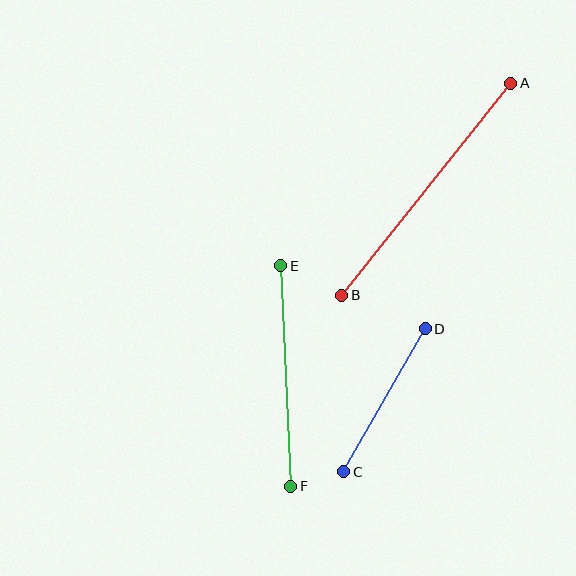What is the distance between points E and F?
The distance is approximately 220 pixels.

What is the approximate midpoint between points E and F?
The midpoint is at approximately (286, 376) pixels.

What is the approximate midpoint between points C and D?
The midpoint is at approximately (384, 400) pixels.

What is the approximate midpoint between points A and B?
The midpoint is at approximately (426, 189) pixels.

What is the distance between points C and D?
The distance is approximately 165 pixels.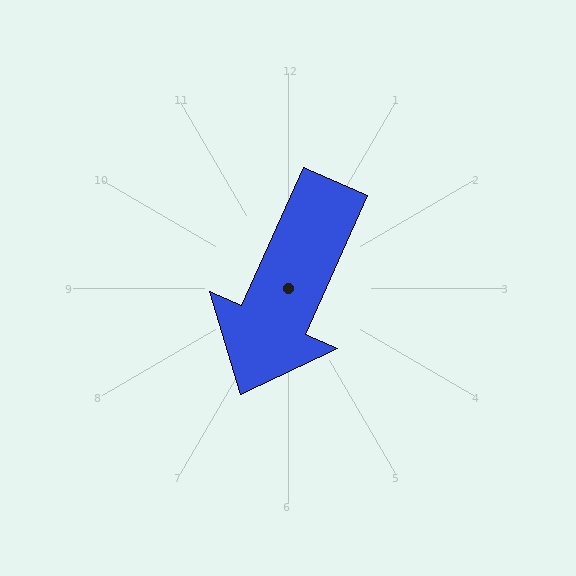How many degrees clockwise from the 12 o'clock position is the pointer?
Approximately 204 degrees.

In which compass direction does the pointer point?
Southwest.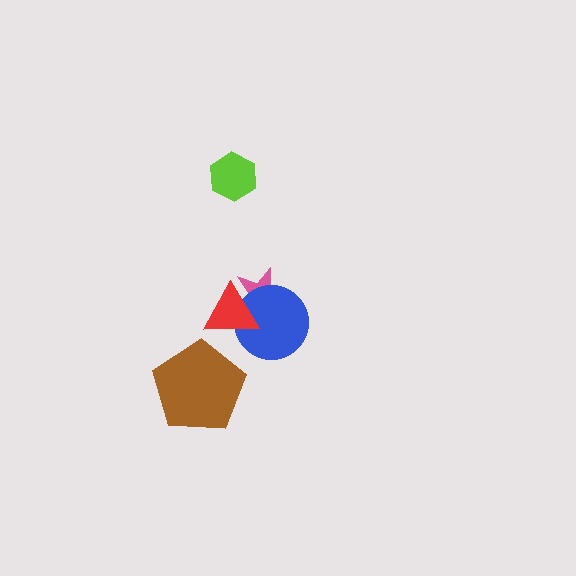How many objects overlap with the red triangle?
2 objects overlap with the red triangle.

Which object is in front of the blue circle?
The red triangle is in front of the blue circle.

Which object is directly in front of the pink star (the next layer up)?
The blue circle is directly in front of the pink star.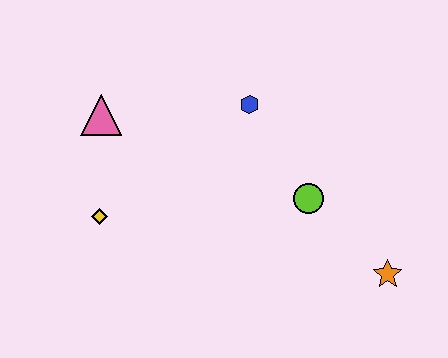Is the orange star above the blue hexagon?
No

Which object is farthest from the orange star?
The pink triangle is farthest from the orange star.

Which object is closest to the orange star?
The lime circle is closest to the orange star.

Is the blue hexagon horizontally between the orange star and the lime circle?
No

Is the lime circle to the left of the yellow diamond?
No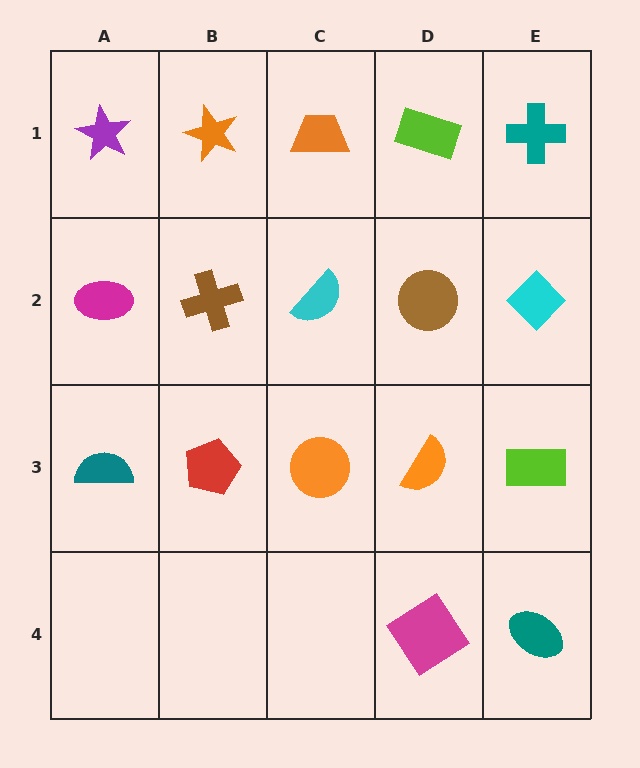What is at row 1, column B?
An orange star.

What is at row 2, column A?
A magenta ellipse.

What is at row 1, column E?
A teal cross.